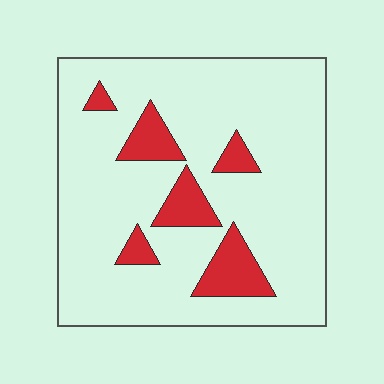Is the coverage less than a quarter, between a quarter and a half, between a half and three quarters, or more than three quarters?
Less than a quarter.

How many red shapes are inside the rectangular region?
6.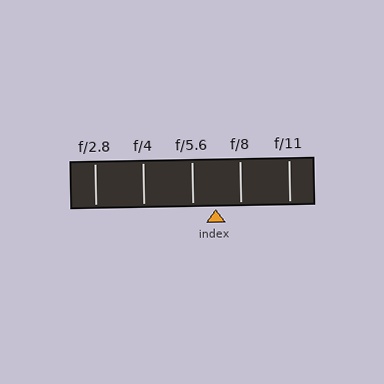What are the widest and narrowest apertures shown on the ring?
The widest aperture shown is f/2.8 and the narrowest is f/11.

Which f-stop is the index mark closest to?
The index mark is closest to f/5.6.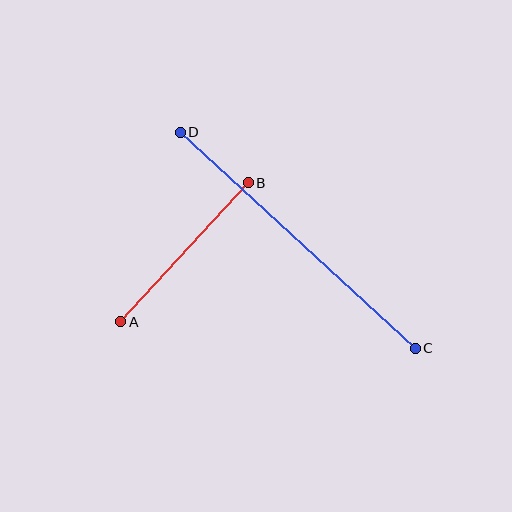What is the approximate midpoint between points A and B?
The midpoint is at approximately (184, 252) pixels.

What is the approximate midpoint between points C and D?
The midpoint is at approximately (298, 240) pixels.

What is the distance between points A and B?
The distance is approximately 189 pixels.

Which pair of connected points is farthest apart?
Points C and D are farthest apart.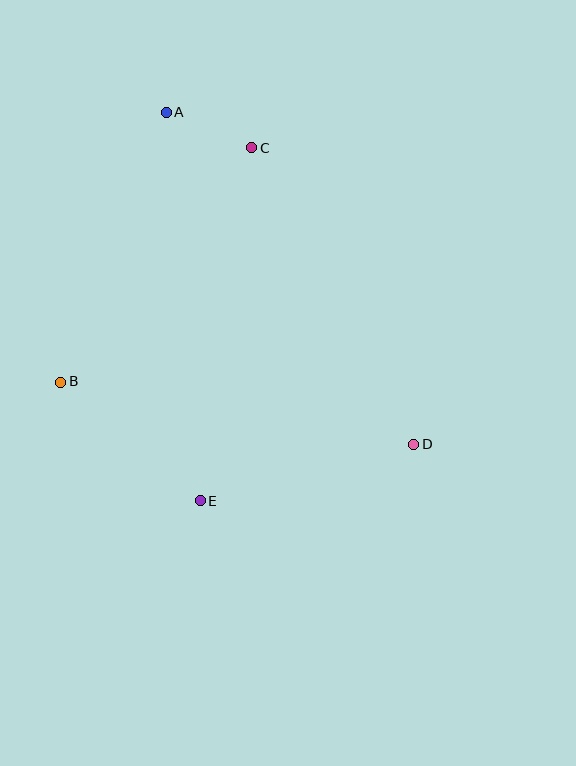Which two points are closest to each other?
Points A and C are closest to each other.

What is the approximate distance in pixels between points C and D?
The distance between C and D is approximately 338 pixels.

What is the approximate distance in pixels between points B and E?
The distance between B and E is approximately 183 pixels.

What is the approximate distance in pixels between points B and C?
The distance between B and C is approximately 302 pixels.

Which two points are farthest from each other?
Points A and D are farthest from each other.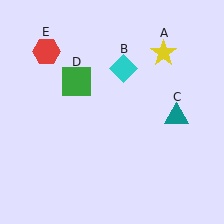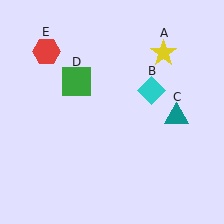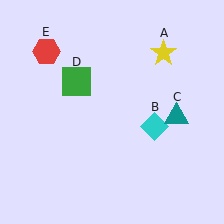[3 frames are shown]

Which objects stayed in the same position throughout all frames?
Yellow star (object A) and teal triangle (object C) and green square (object D) and red hexagon (object E) remained stationary.